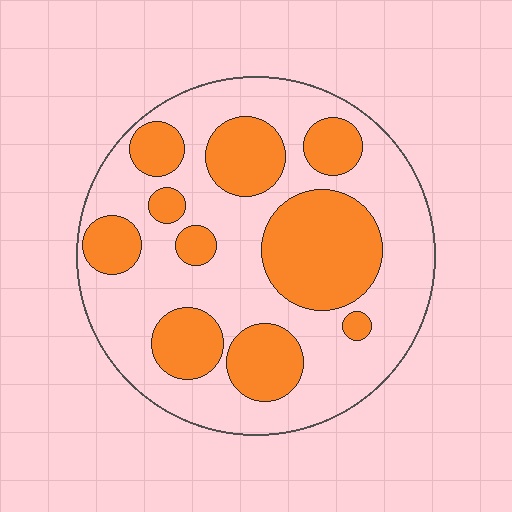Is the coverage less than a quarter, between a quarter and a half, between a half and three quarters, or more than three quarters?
Between a quarter and a half.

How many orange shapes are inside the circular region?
10.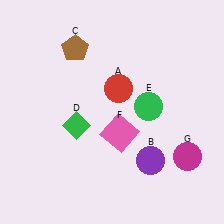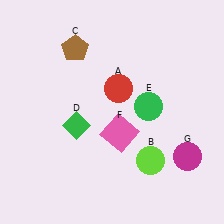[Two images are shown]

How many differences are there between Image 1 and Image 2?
There is 1 difference between the two images.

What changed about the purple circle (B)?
In Image 1, B is purple. In Image 2, it changed to lime.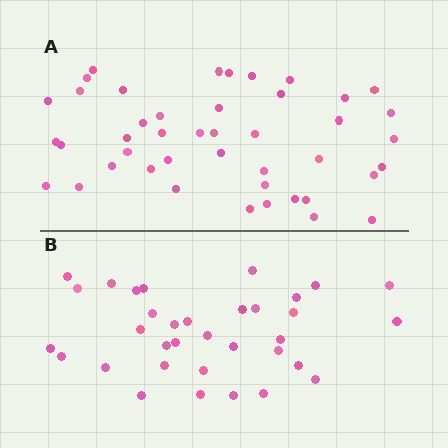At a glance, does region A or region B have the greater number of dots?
Region A (the top region) has more dots.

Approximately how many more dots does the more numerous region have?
Region A has roughly 10 or so more dots than region B.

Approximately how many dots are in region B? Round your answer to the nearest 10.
About 30 dots. (The exact count is 34, which rounds to 30.)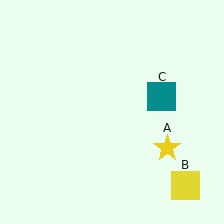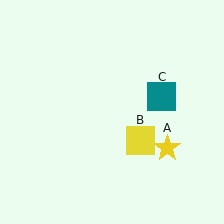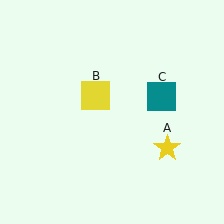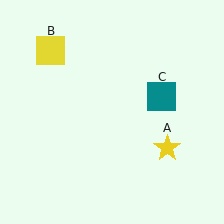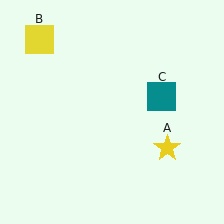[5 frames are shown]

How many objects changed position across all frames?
1 object changed position: yellow square (object B).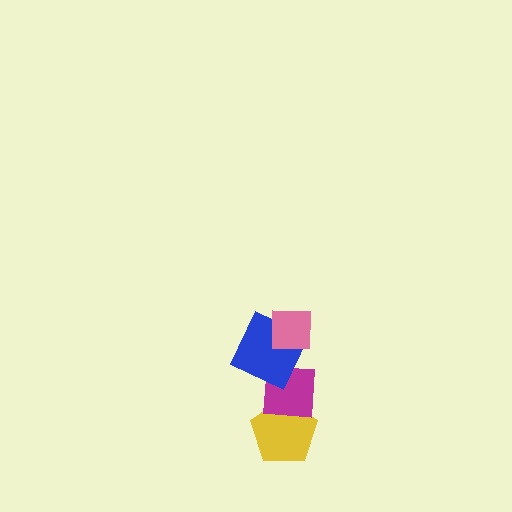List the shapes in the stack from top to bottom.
From top to bottom: the pink square, the blue square, the magenta square, the yellow pentagon.